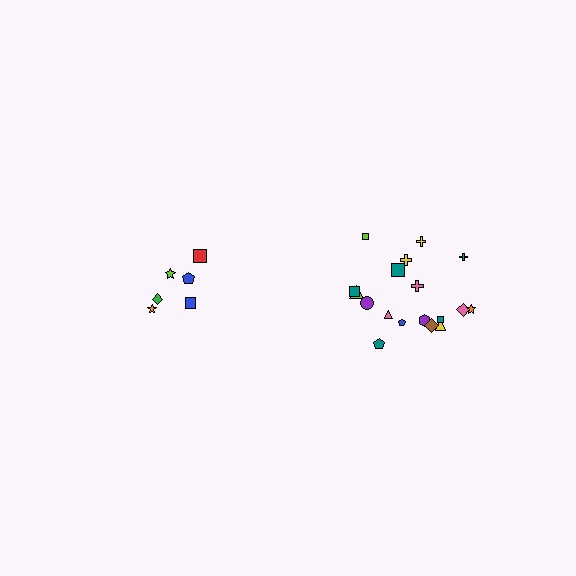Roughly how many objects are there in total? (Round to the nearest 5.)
Roughly 25 objects in total.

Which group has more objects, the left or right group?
The right group.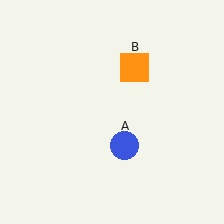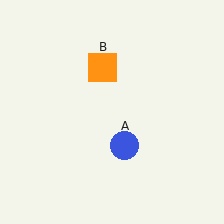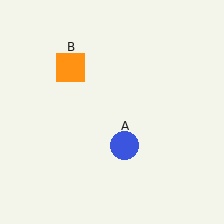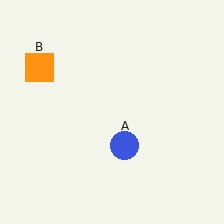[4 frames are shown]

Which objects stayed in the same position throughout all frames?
Blue circle (object A) remained stationary.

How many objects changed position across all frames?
1 object changed position: orange square (object B).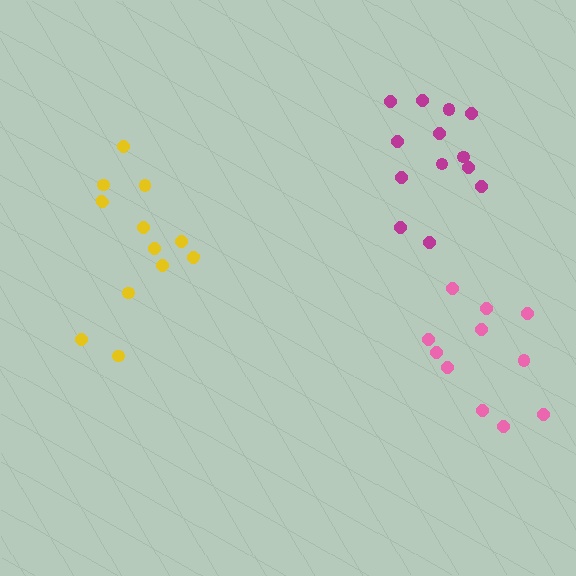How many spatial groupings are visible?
There are 3 spatial groupings.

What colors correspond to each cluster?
The clusters are colored: yellow, pink, magenta.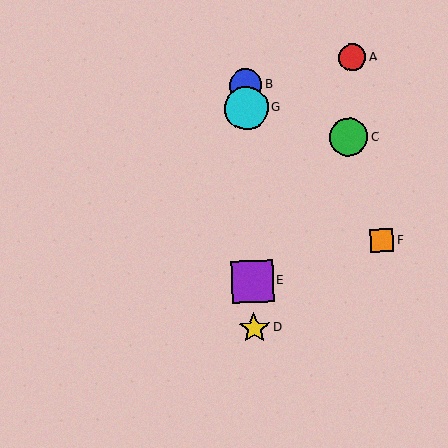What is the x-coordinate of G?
Object G is at x≈246.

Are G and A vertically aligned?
No, G is at x≈246 and A is at x≈352.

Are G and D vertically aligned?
Yes, both are at x≈246.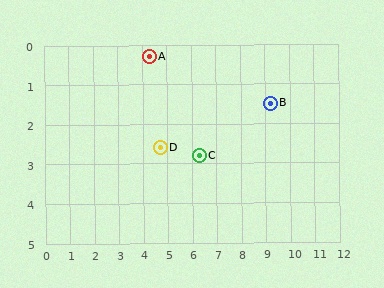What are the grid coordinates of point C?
Point C is at approximately (6.3, 2.8).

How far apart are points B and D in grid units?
Points B and D are about 4.6 grid units apart.